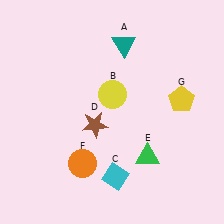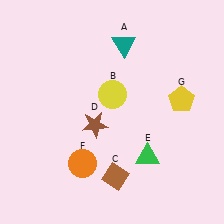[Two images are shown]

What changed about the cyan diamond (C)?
In Image 1, C is cyan. In Image 2, it changed to brown.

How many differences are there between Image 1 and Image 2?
There is 1 difference between the two images.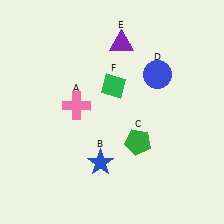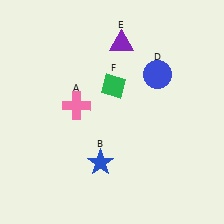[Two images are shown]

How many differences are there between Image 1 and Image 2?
There is 1 difference between the two images.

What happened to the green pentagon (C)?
The green pentagon (C) was removed in Image 2. It was in the bottom-right area of Image 1.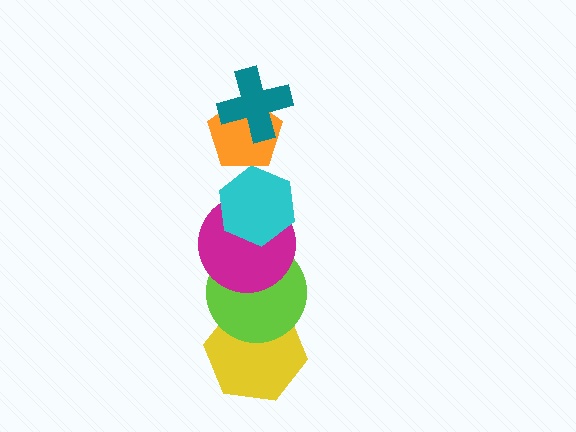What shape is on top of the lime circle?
The magenta circle is on top of the lime circle.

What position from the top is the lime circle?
The lime circle is 5th from the top.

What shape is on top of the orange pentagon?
The teal cross is on top of the orange pentagon.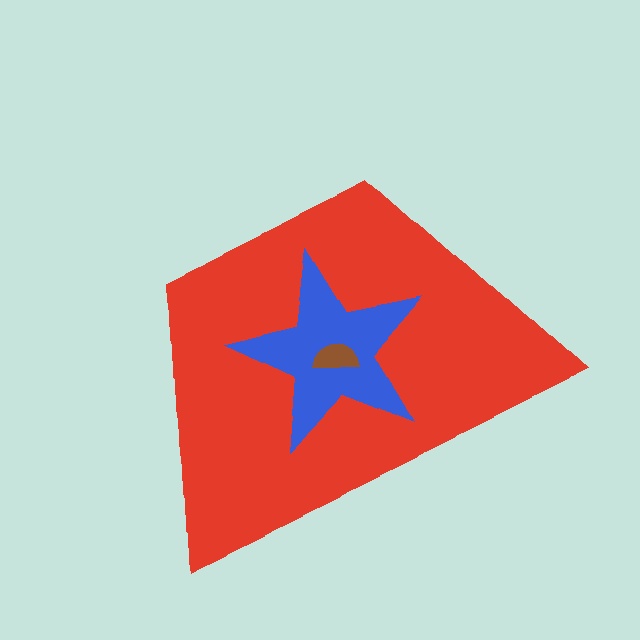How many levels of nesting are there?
3.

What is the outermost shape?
The red trapezoid.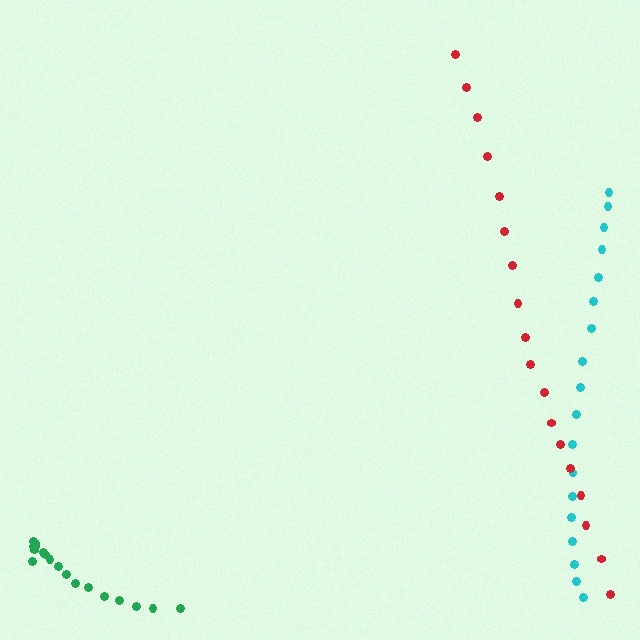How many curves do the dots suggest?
There are 3 distinct paths.